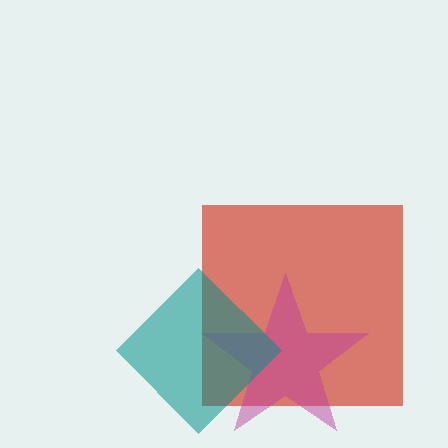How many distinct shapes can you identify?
There are 3 distinct shapes: a red square, a magenta star, a teal diamond.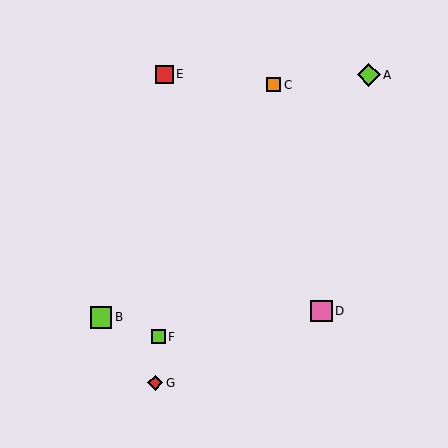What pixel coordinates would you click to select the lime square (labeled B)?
Click at (101, 317) to select the lime square B.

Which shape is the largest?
The lime diamond (labeled A) is the largest.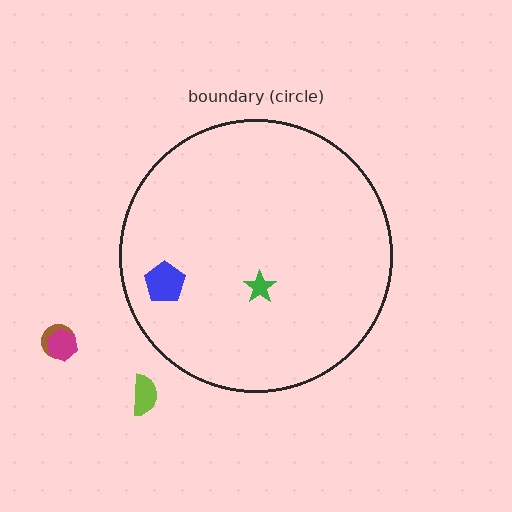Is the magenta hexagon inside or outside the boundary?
Outside.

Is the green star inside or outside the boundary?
Inside.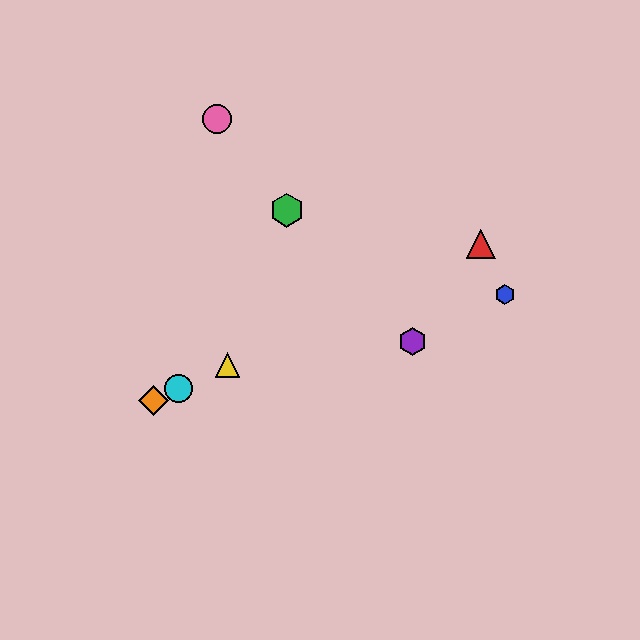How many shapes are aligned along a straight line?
4 shapes (the red triangle, the yellow triangle, the orange diamond, the cyan circle) are aligned along a straight line.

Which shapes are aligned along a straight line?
The red triangle, the yellow triangle, the orange diamond, the cyan circle are aligned along a straight line.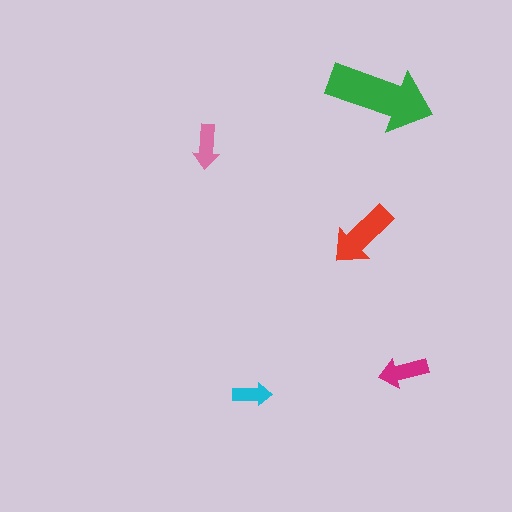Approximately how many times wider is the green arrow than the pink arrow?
About 2.5 times wider.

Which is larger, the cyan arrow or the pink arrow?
The pink one.